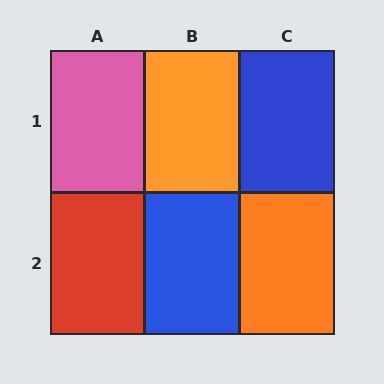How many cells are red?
1 cell is red.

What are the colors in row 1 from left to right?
Pink, orange, blue.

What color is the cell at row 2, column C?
Orange.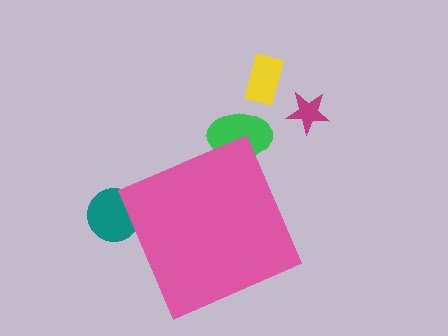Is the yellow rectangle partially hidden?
No, the yellow rectangle is fully visible.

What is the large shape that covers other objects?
A pink diamond.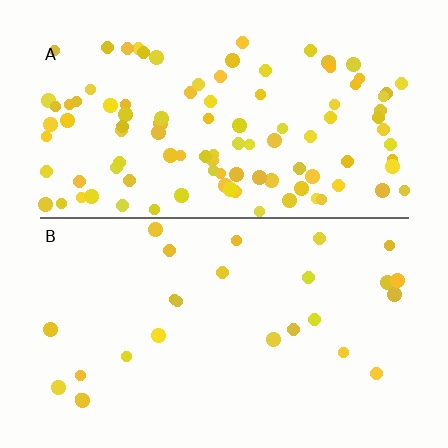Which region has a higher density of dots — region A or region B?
A (the top).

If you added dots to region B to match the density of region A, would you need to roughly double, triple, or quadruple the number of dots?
Approximately quadruple.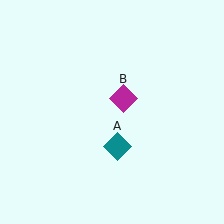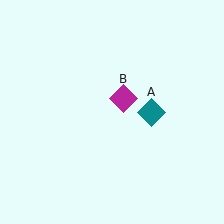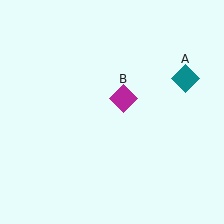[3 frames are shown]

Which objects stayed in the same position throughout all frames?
Magenta diamond (object B) remained stationary.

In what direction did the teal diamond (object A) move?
The teal diamond (object A) moved up and to the right.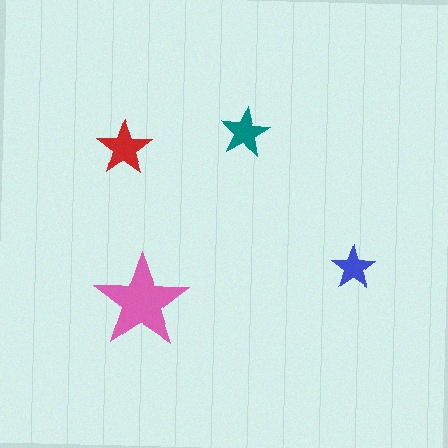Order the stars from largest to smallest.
the pink one, the red one, the teal one, the blue one.